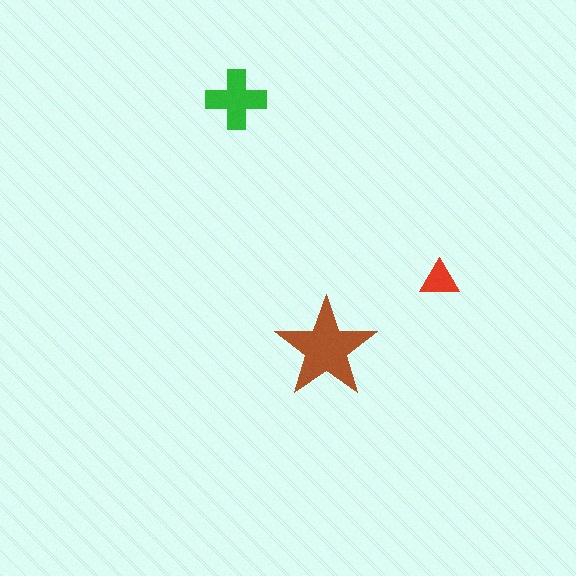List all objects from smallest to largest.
The red triangle, the green cross, the brown star.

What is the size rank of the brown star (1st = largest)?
1st.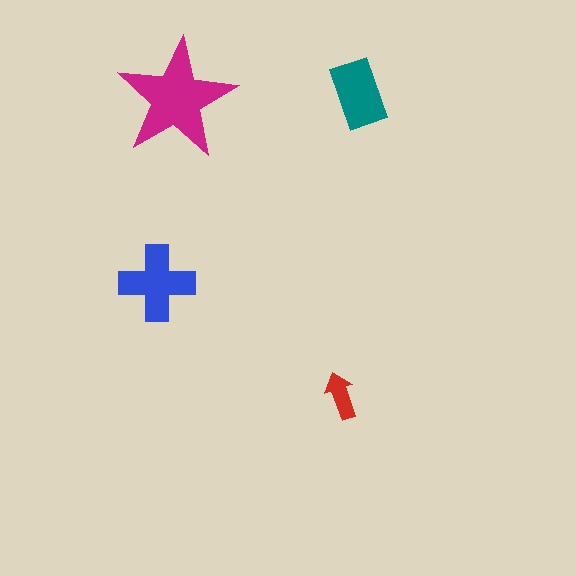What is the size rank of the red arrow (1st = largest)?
4th.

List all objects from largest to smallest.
The magenta star, the blue cross, the teal rectangle, the red arrow.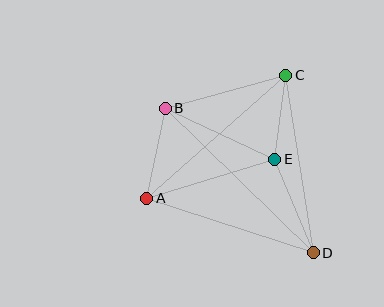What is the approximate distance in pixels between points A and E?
The distance between A and E is approximately 134 pixels.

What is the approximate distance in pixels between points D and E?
The distance between D and E is approximately 101 pixels.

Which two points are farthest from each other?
Points B and D are farthest from each other.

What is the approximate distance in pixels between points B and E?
The distance between B and E is approximately 121 pixels.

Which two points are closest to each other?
Points C and E are closest to each other.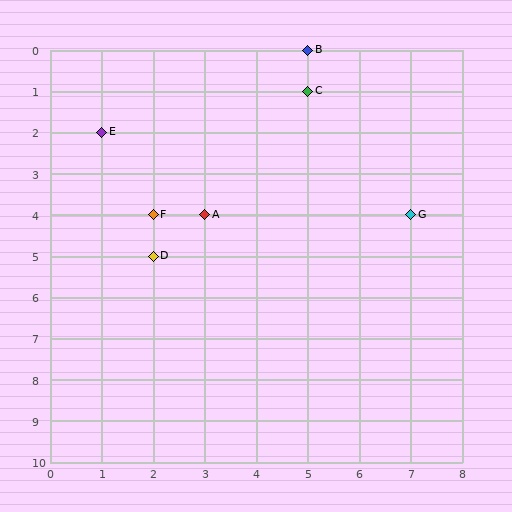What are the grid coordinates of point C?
Point C is at grid coordinates (5, 1).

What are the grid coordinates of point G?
Point G is at grid coordinates (7, 4).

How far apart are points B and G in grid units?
Points B and G are 2 columns and 4 rows apart (about 4.5 grid units diagonally).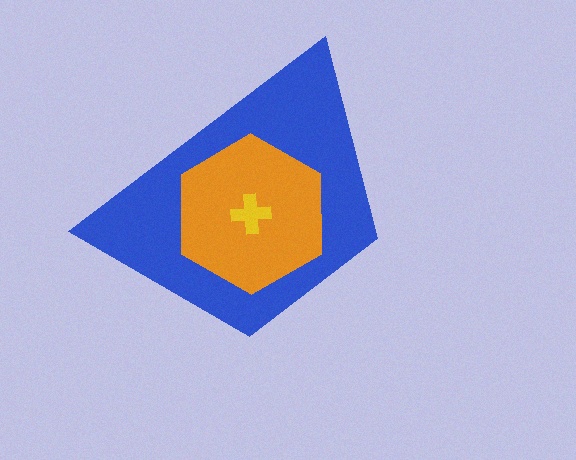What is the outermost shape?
The blue trapezoid.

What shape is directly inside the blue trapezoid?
The orange hexagon.